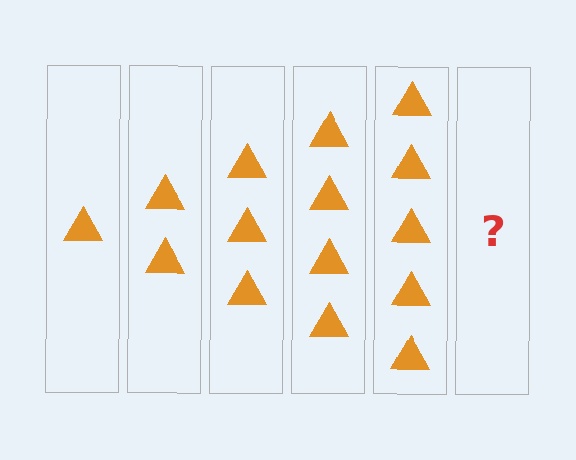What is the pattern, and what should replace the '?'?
The pattern is that each step adds one more triangle. The '?' should be 6 triangles.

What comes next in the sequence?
The next element should be 6 triangles.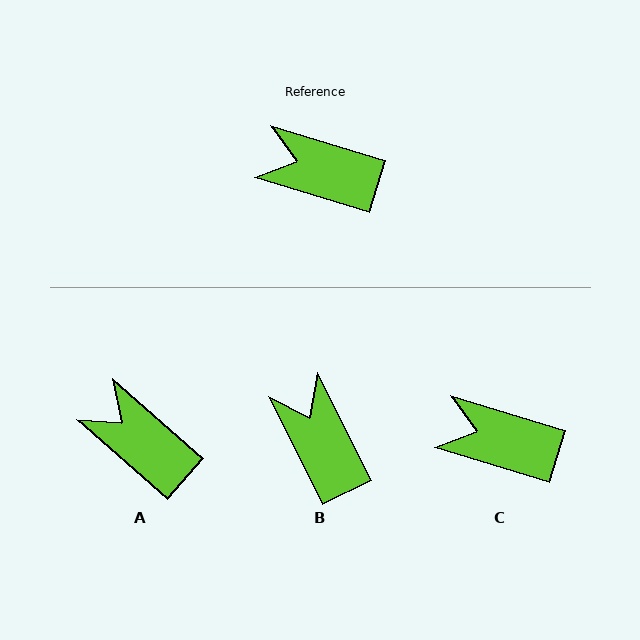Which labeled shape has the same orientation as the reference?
C.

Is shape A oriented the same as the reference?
No, it is off by about 25 degrees.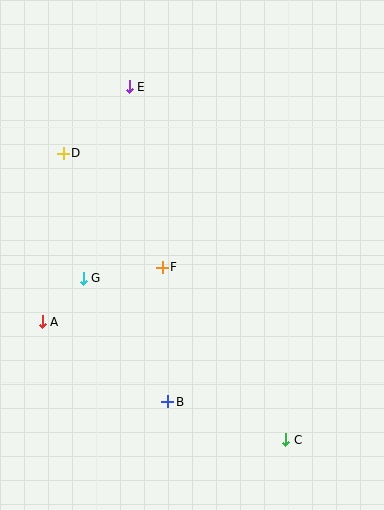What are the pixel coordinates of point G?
Point G is at (83, 278).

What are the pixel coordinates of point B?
Point B is at (168, 402).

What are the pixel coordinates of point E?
Point E is at (129, 87).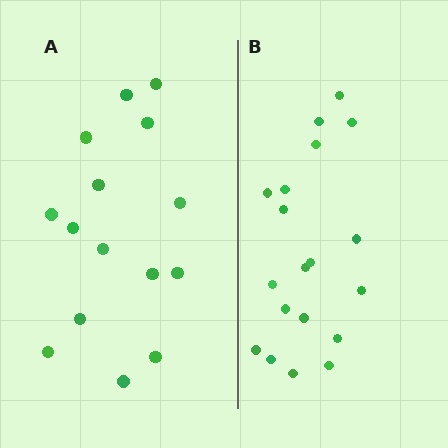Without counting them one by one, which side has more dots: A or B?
Region B (the right region) has more dots.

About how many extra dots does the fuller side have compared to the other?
Region B has about 4 more dots than region A.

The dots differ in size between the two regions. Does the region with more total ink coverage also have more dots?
No. Region A has more total ink coverage because its dots are larger, but region B actually contains more individual dots. Total area can be misleading — the number of items is what matters here.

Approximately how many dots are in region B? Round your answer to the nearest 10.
About 20 dots. (The exact count is 19, which rounds to 20.)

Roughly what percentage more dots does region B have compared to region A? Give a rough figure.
About 25% more.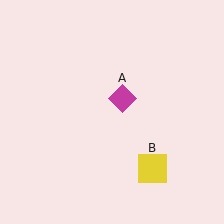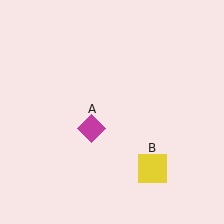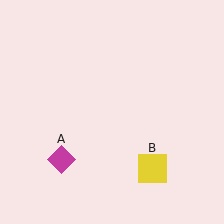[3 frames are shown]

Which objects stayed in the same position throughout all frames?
Yellow square (object B) remained stationary.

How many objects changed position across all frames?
1 object changed position: magenta diamond (object A).